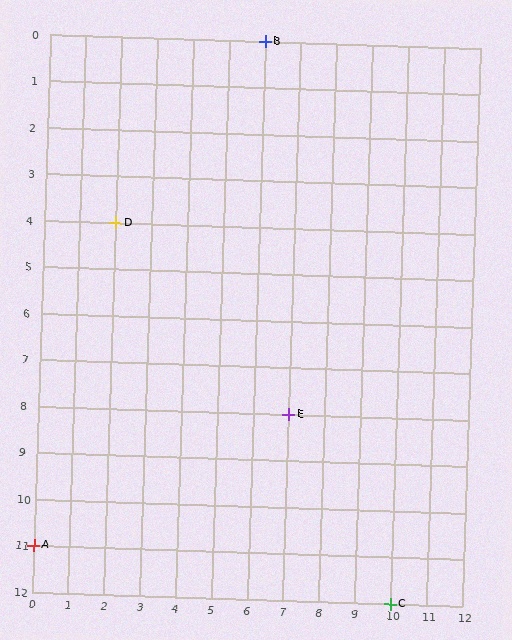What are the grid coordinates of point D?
Point D is at grid coordinates (2, 4).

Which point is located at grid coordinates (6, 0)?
Point B is at (6, 0).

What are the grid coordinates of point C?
Point C is at grid coordinates (10, 12).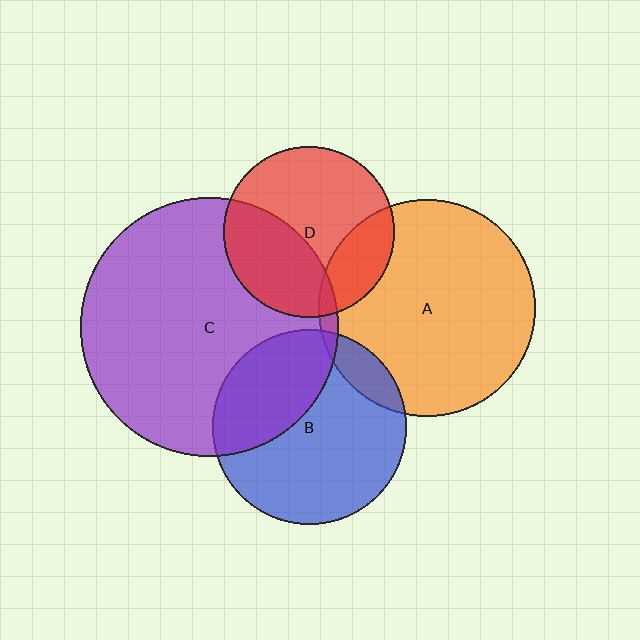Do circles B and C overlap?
Yes.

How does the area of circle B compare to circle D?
Approximately 1.3 times.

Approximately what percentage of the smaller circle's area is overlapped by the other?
Approximately 35%.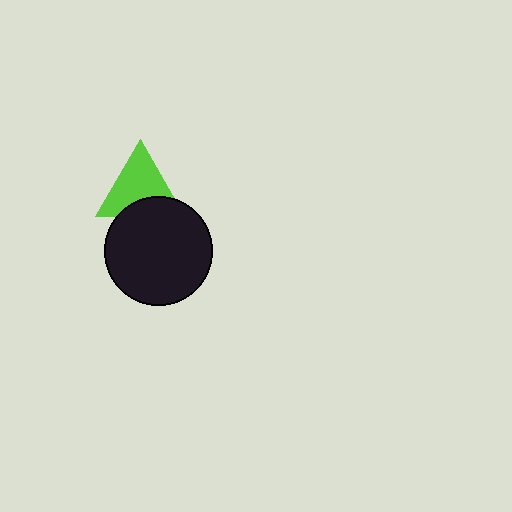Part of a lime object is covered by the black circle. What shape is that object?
It is a triangle.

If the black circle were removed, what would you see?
You would see the complete lime triangle.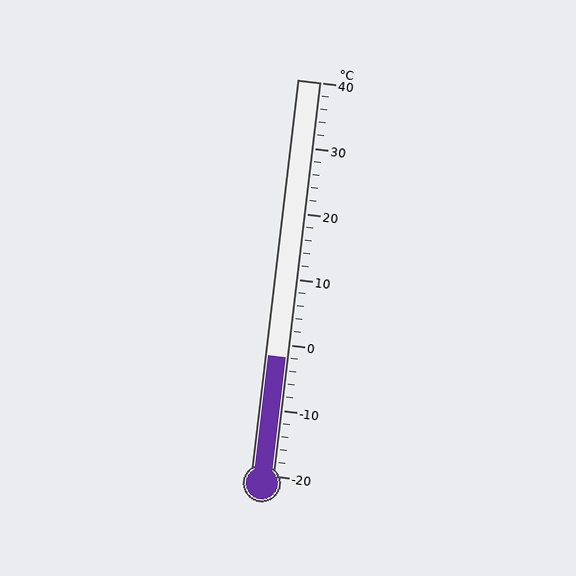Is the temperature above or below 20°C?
The temperature is below 20°C.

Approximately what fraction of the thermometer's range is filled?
The thermometer is filled to approximately 30% of its range.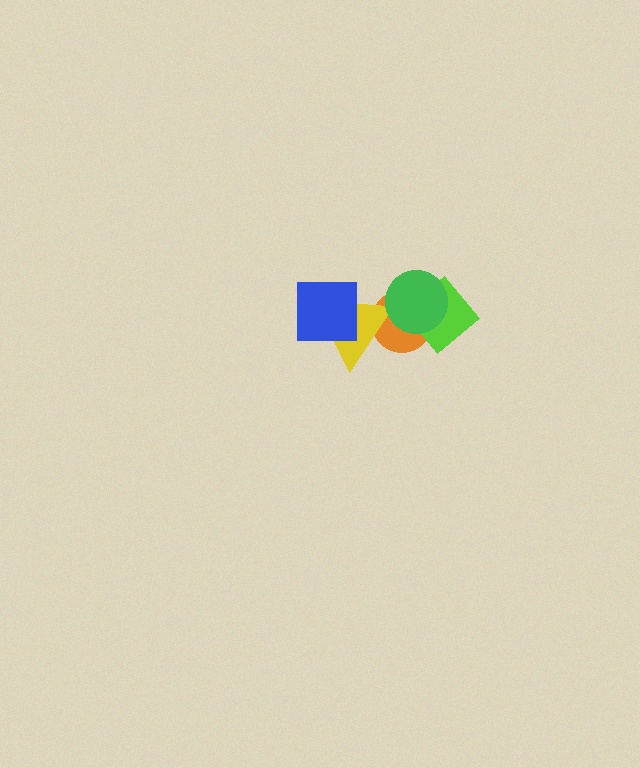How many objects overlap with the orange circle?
3 objects overlap with the orange circle.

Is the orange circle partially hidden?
Yes, it is partially covered by another shape.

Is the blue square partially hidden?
No, no other shape covers it.